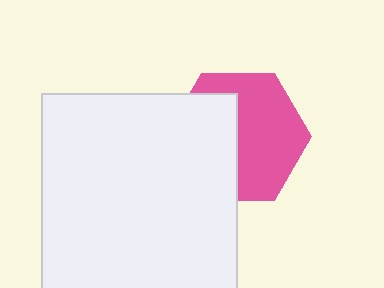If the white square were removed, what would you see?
You would see the complete pink hexagon.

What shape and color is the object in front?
The object in front is a white square.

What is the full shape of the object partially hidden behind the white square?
The partially hidden object is a pink hexagon.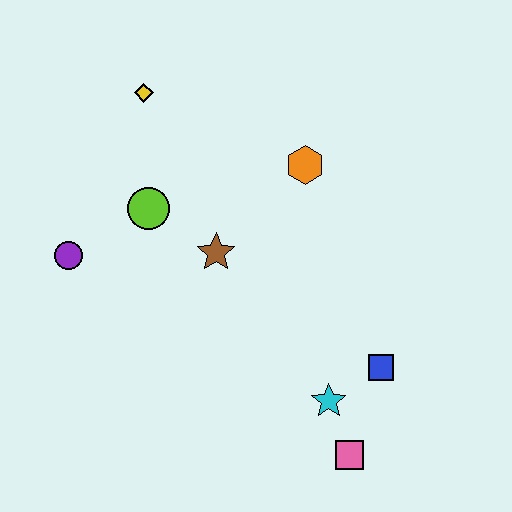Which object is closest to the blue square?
The cyan star is closest to the blue square.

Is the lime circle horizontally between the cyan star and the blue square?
No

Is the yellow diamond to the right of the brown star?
No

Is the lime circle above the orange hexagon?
No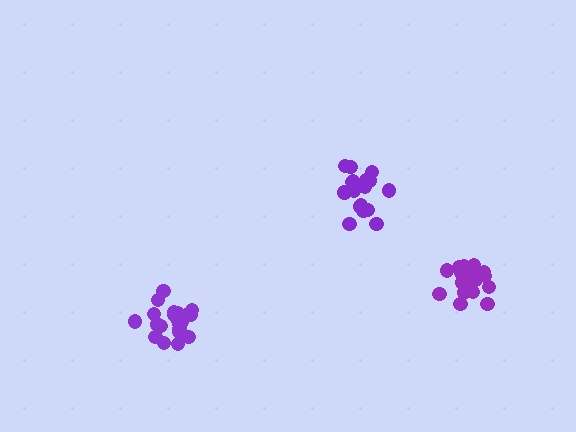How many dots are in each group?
Group 1: 17 dots, Group 2: 21 dots, Group 3: 19 dots (57 total).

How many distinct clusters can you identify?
There are 3 distinct clusters.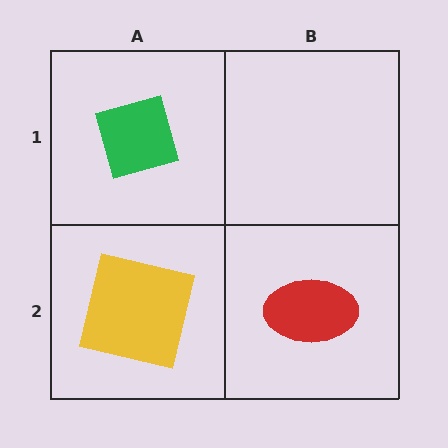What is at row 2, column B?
A red ellipse.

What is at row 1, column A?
A green diamond.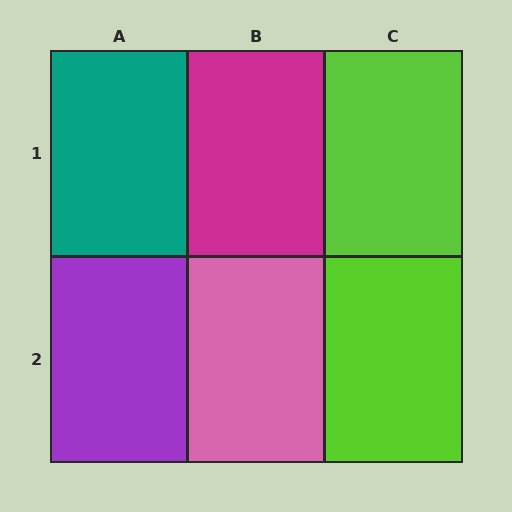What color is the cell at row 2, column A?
Purple.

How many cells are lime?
2 cells are lime.